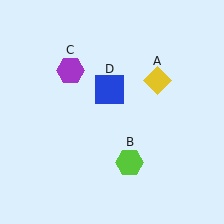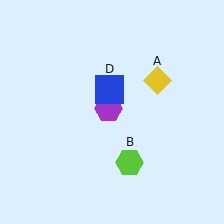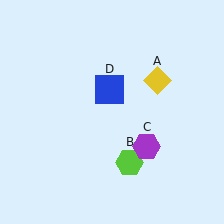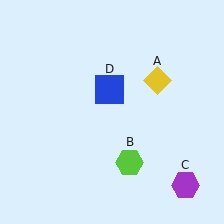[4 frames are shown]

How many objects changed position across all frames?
1 object changed position: purple hexagon (object C).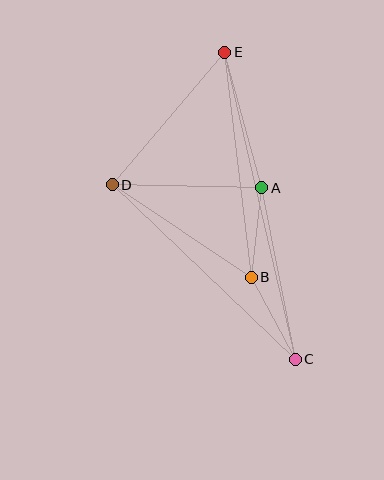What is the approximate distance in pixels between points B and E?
The distance between B and E is approximately 227 pixels.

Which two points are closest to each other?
Points A and B are closest to each other.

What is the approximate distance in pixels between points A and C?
The distance between A and C is approximately 175 pixels.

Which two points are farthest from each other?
Points C and E are farthest from each other.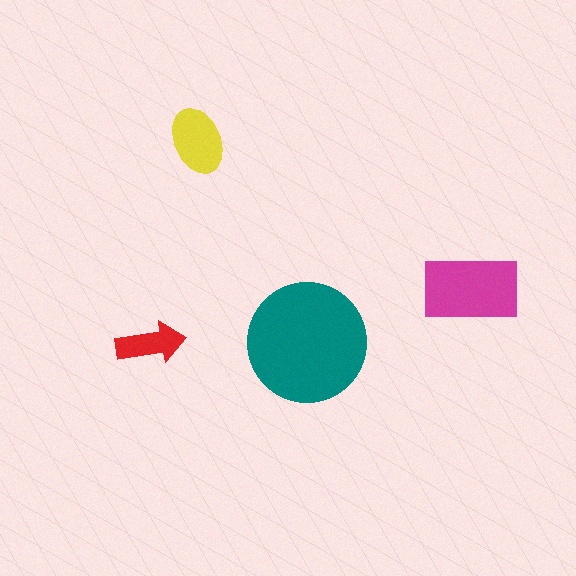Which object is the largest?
The teal circle.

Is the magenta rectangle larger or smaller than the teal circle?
Smaller.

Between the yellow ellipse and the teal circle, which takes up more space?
The teal circle.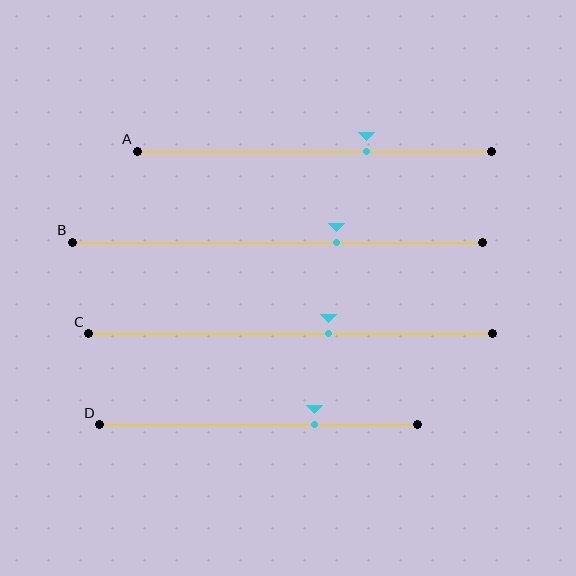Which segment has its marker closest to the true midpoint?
Segment C has its marker closest to the true midpoint.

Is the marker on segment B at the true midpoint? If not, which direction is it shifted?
No, the marker on segment B is shifted to the right by about 14% of the segment length.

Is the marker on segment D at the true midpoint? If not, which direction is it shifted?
No, the marker on segment D is shifted to the right by about 18% of the segment length.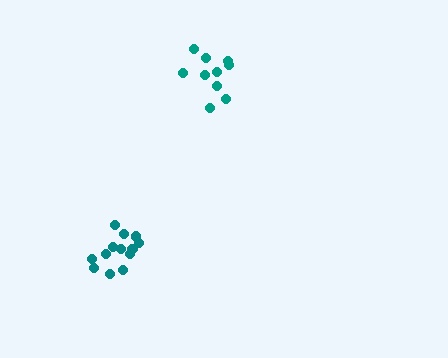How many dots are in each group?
Group 1: 14 dots, Group 2: 10 dots (24 total).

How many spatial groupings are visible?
There are 2 spatial groupings.